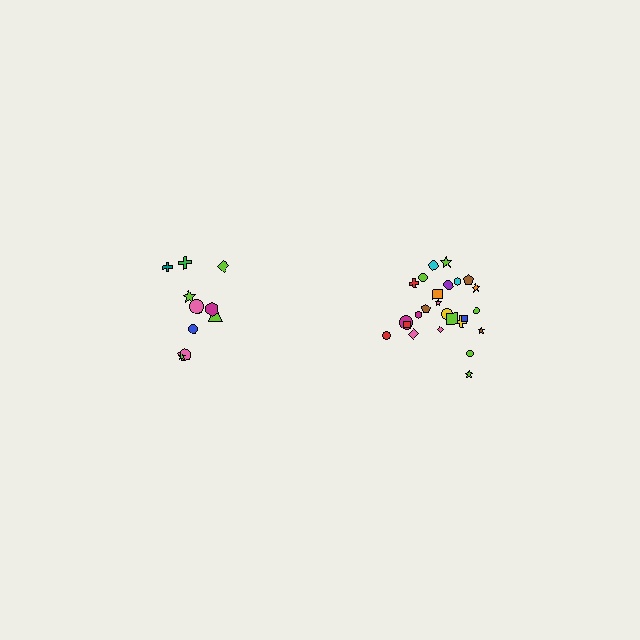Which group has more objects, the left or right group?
The right group.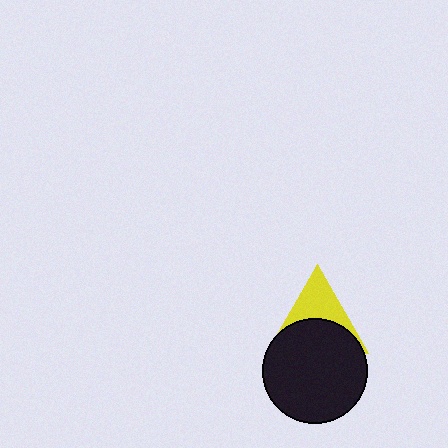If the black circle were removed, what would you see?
You would see the complete yellow triangle.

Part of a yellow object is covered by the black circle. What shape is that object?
It is a triangle.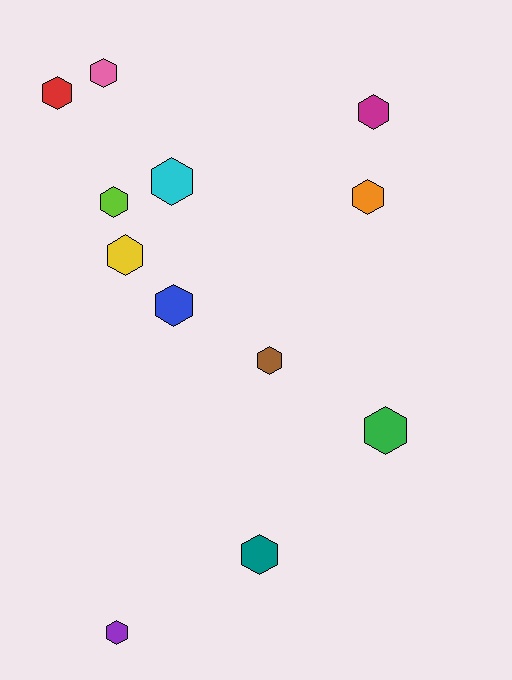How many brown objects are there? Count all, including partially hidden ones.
There is 1 brown object.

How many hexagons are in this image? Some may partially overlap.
There are 12 hexagons.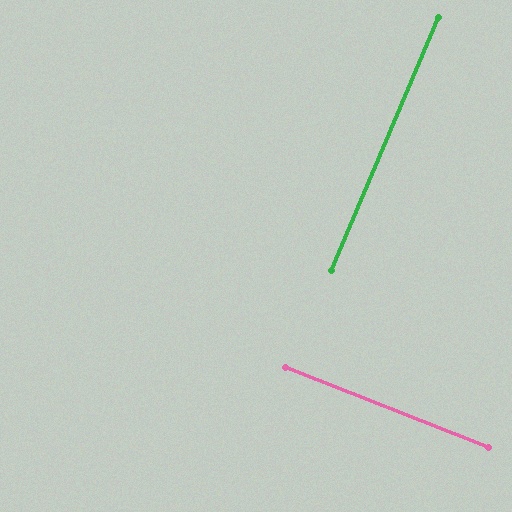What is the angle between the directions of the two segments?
Approximately 88 degrees.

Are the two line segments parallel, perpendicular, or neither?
Perpendicular — they meet at approximately 88°.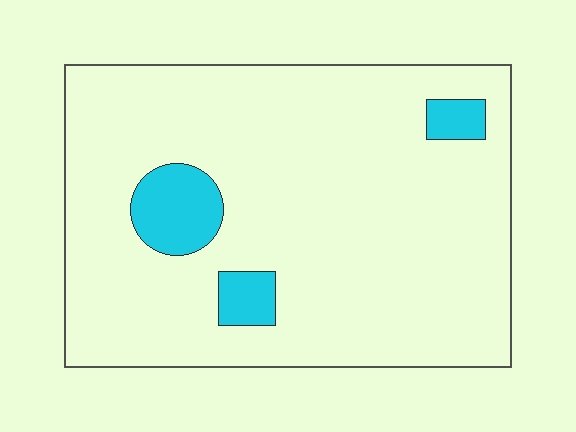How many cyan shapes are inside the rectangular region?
3.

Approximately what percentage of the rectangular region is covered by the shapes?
Approximately 10%.